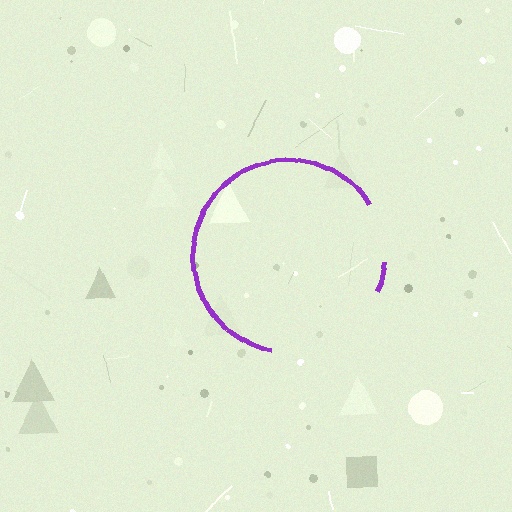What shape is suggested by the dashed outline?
The dashed outline suggests a circle.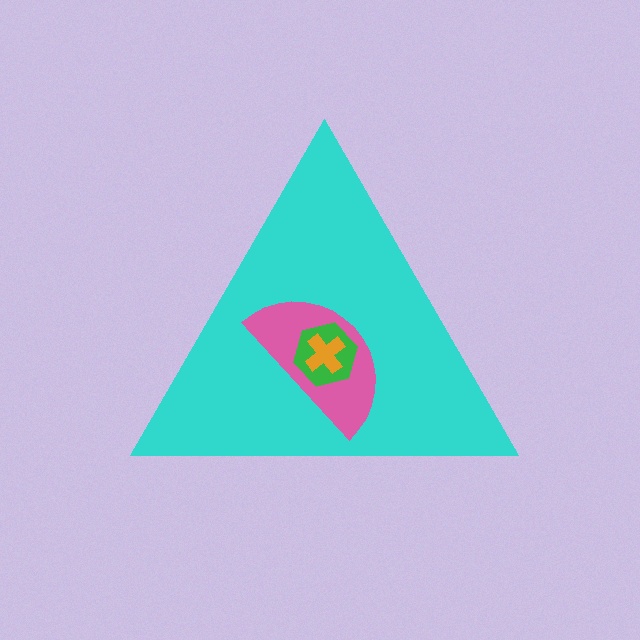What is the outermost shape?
The cyan triangle.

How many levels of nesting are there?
4.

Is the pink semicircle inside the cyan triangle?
Yes.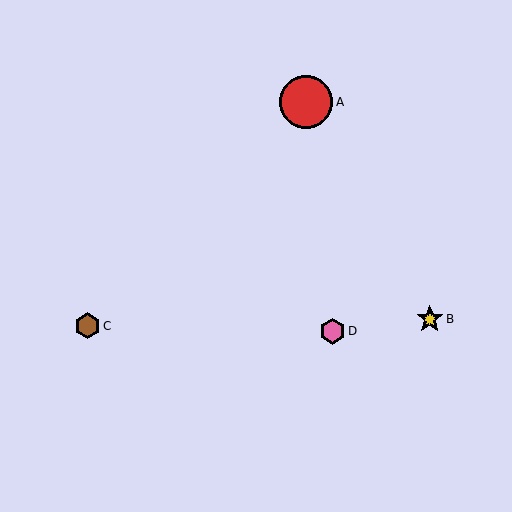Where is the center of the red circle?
The center of the red circle is at (306, 102).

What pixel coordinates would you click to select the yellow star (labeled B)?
Click at (430, 319) to select the yellow star B.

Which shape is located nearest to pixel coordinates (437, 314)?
The yellow star (labeled B) at (430, 319) is nearest to that location.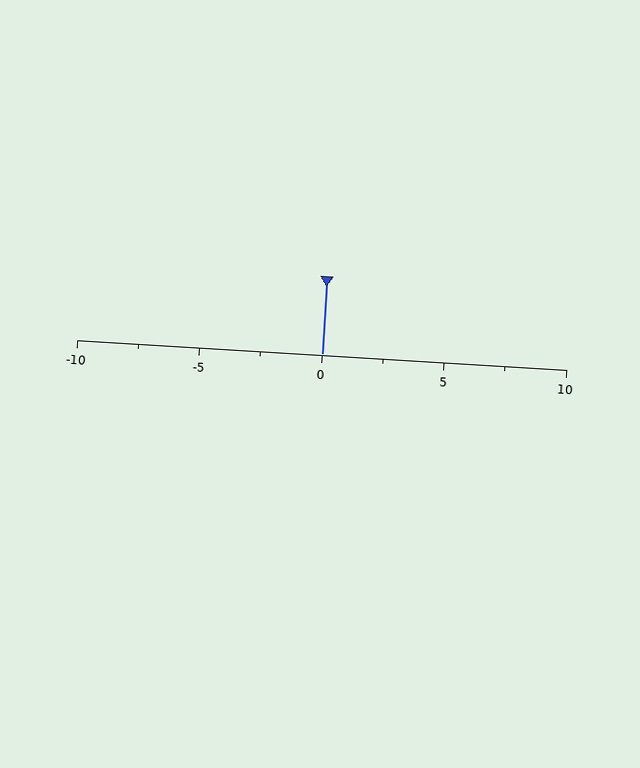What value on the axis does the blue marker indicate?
The marker indicates approximately 0.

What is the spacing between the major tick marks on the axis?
The major ticks are spaced 5 apart.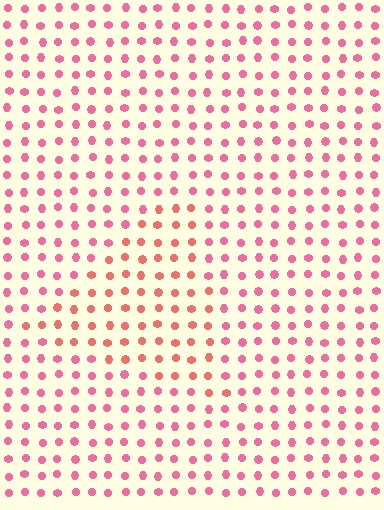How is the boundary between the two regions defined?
The boundary is defined purely by a slight shift in hue (about 27 degrees). Spacing, size, and orientation are identical on both sides.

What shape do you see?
I see a triangle.